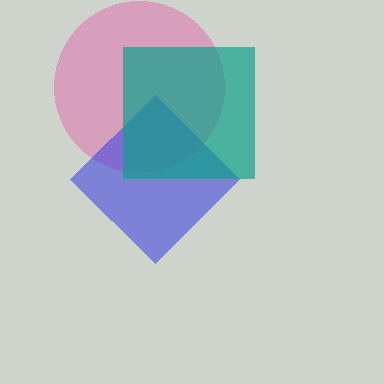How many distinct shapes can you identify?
There are 3 distinct shapes: a pink circle, a blue diamond, a teal square.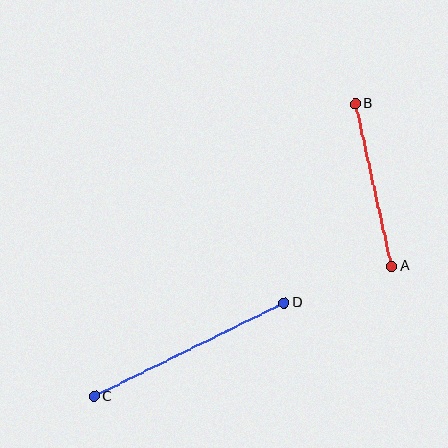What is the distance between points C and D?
The distance is approximately 211 pixels.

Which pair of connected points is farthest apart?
Points C and D are farthest apart.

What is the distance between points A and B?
The distance is approximately 166 pixels.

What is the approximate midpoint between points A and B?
The midpoint is at approximately (374, 185) pixels.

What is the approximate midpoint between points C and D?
The midpoint is at approximately (189, 350) pixels.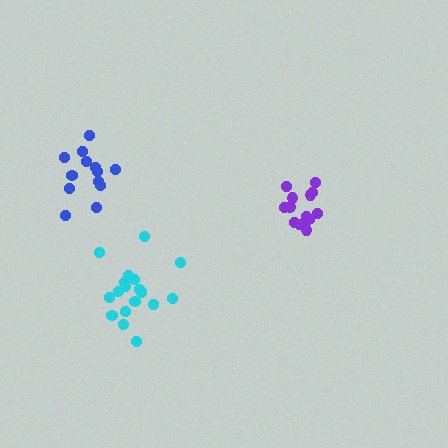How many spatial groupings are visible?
There are 3 spatial groupings.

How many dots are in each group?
Group 1: 13 dots, Group 2: 19 dots, Group 3: 13 dots (45 total).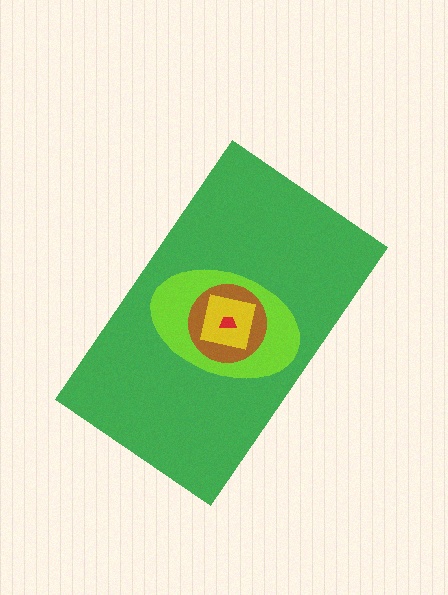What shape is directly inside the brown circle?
The yellow square.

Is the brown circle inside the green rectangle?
Yes.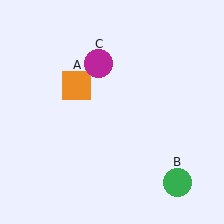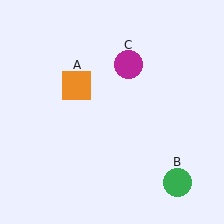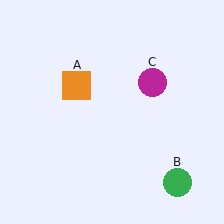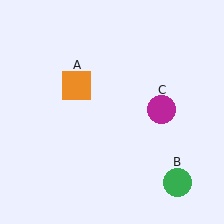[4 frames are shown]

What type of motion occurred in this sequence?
The magenta circle (object C) rotated clockwise around the center of the scene.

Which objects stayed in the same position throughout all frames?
Orange square (object A) and green circle (object B) remained stationary.